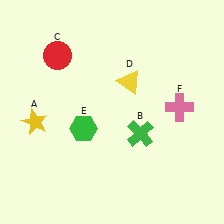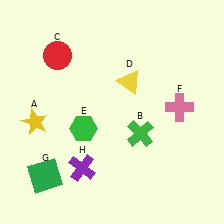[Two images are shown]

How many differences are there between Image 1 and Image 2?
There are 2 differences between the two images.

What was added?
A green square (G), a purple cross (H) were added in Image 2.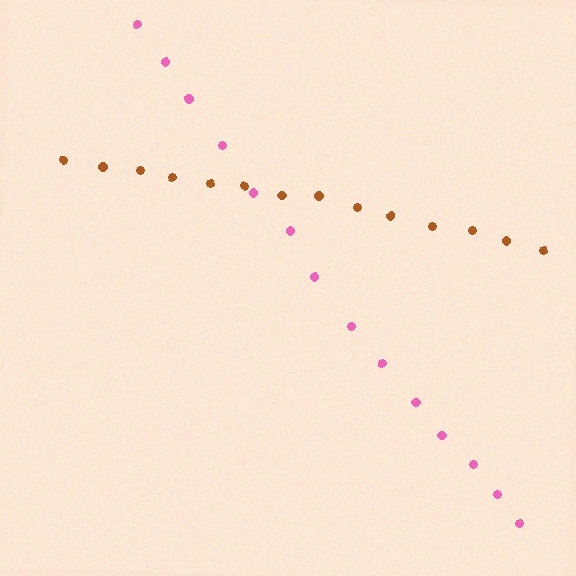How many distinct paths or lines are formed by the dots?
There are 2 distinct paths.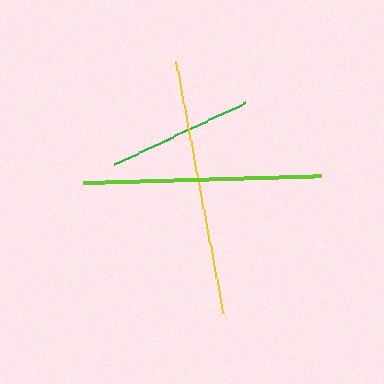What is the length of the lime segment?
The lime segment is approximately 238 pixels long.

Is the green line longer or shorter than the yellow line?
The yellow line is longer than the green line.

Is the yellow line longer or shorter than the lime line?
The yellow line is longer than the lime line.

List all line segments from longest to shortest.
From longest to shortest: yellow, lime, green.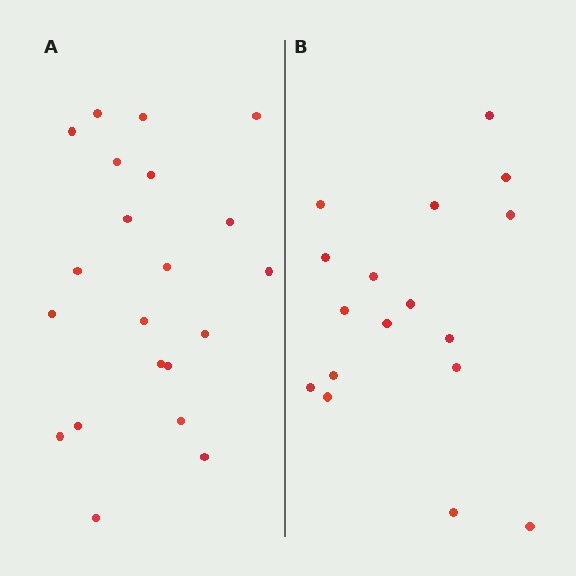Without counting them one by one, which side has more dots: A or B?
Region A (the left region) has more dots.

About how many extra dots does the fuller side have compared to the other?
Region A has about 4 more dots than region B.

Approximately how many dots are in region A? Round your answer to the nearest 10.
About 20 dots. (The exact count is 21, which rounds to 20.)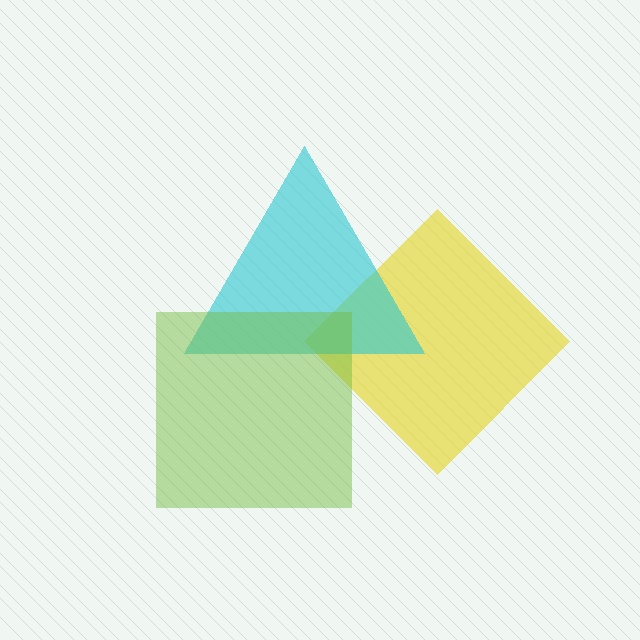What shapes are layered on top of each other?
The layered shapes are: a yellow diamond, a cyan triangle, a lime square.